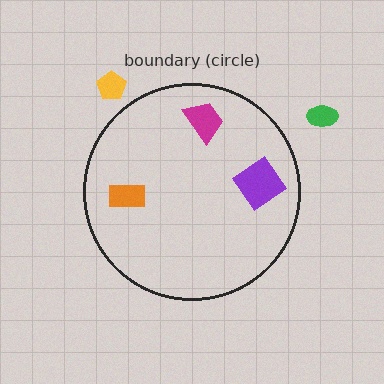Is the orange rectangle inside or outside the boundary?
Inside.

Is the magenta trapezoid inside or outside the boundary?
Inside.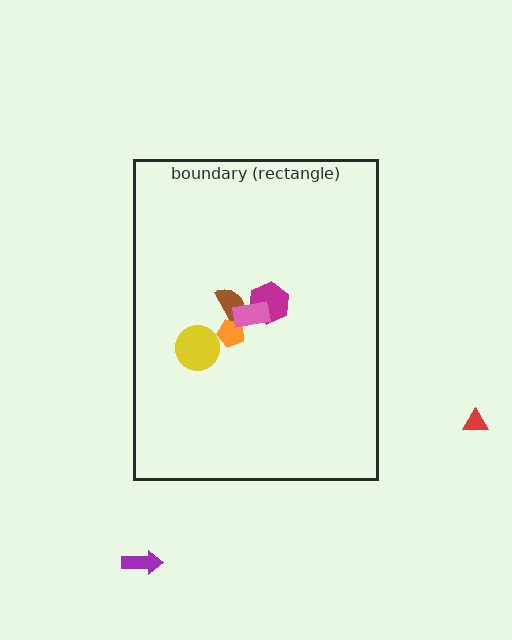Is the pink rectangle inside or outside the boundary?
Inside.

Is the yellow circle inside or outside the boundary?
Inside.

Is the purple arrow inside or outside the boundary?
Outside.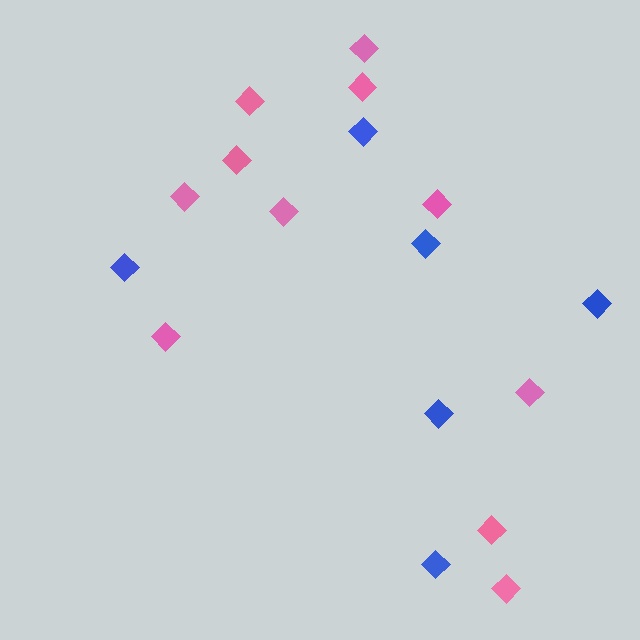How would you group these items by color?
There are 2 groups: one group of pink diamonds (11) and one group of blue diamonds (6).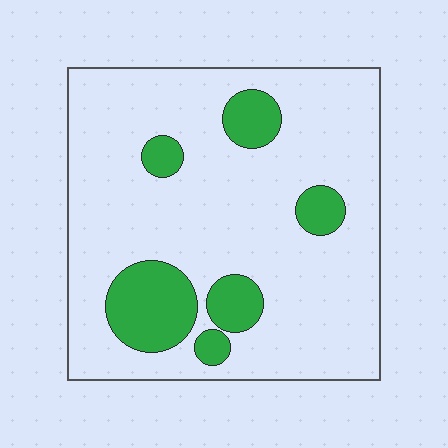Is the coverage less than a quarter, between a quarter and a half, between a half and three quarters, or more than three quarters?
Less than a quarter.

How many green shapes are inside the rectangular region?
6.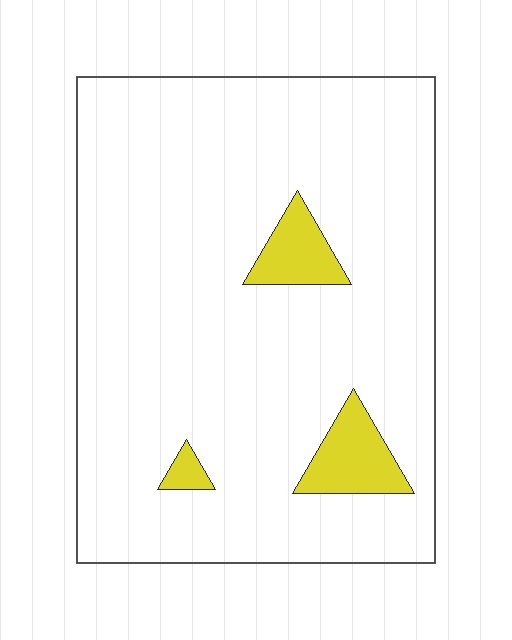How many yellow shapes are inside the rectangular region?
3.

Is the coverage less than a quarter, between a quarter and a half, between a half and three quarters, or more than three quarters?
Less than a quarter.